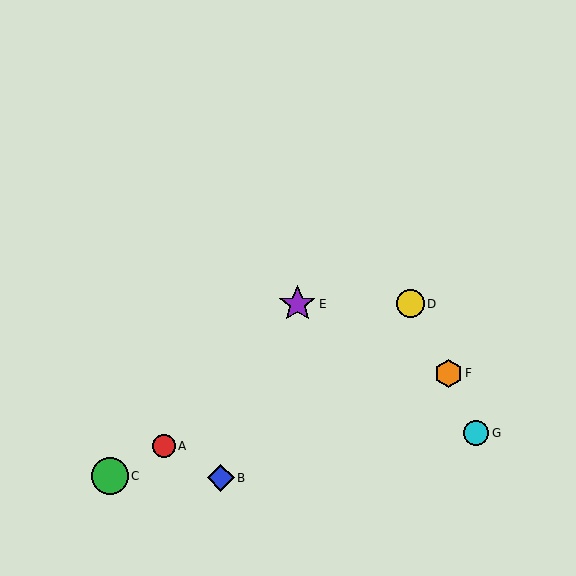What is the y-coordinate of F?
Object F is at y≈373.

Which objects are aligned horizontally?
Objects D, E are aligned horizontally.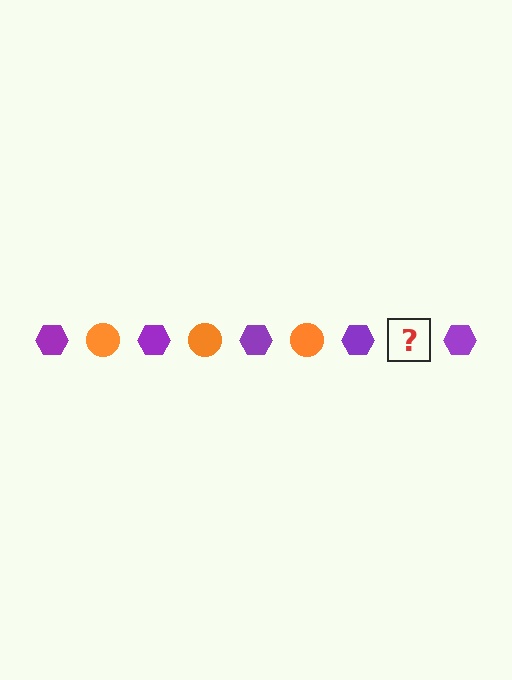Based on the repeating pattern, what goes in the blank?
The blank should be an orange circle.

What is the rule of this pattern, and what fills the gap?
The rule is that the pattern alternates between purple hexagon and orange circle. The gap should be filled with an orange circle.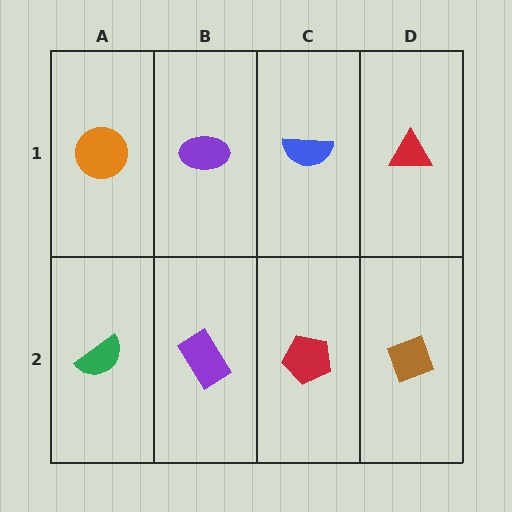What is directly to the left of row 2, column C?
A purple rectangle.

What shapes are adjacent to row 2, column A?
An orange circle (row 1, column A), a purple rectangle (row 2, column B).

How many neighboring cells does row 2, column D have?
2.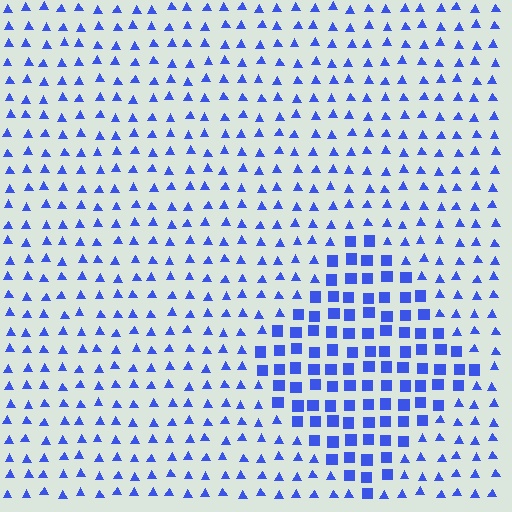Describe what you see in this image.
The image is filled with small blue elements arranged in a uniform grid. A diamond-shaped region contains squares, while the surrounding area contains triangles. The boundary is defined purely by the change in element shape.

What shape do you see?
I see a diamond.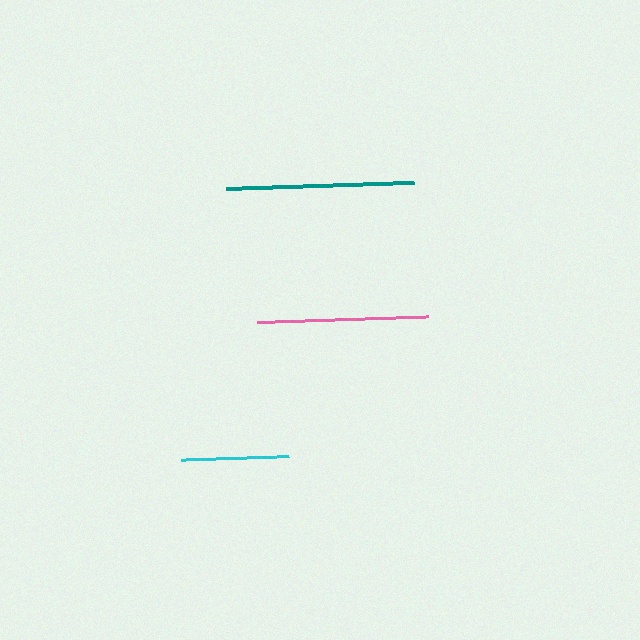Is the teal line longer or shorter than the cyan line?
The teal line is longer than the cyan line.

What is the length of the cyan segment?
The cyan segment is approximately 108 pixels long.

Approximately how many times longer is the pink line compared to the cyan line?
The pink line is approximately 1.6 times the length of the cyan line.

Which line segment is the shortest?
The cyan line is the shortest at approximately 108 pixels.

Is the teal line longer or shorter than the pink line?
The teal line is longer than the pink line.